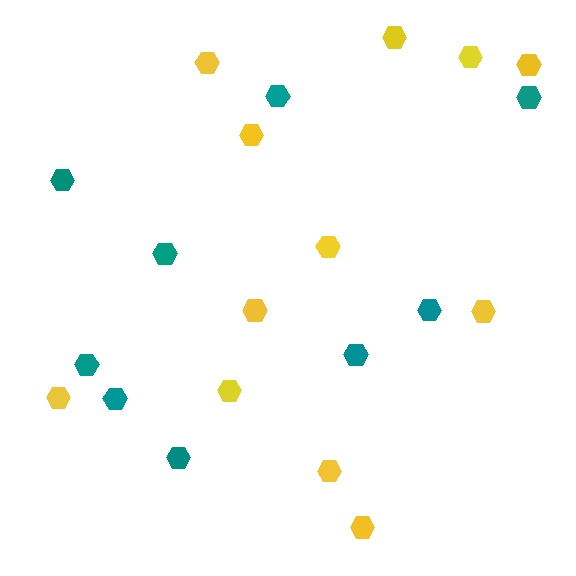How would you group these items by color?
There are 2 groups: one group of yellow hexagons (12) and one group of teal hexagons (9).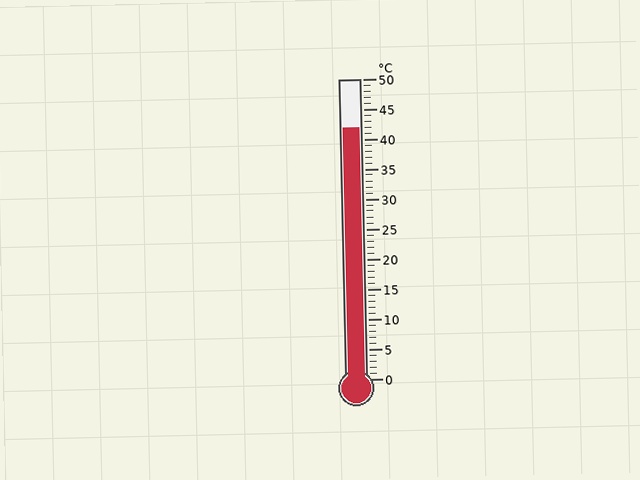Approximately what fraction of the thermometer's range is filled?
The thermometer is filled to approximately 85% of its range.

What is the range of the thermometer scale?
The thermometer scale ranges from 0°C to 50°C.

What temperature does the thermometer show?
The thermometer shows approximately 42°C.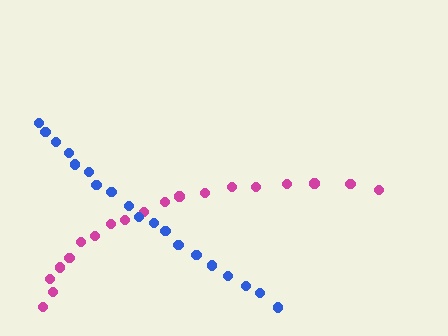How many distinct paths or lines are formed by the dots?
There are 2 distinct paths.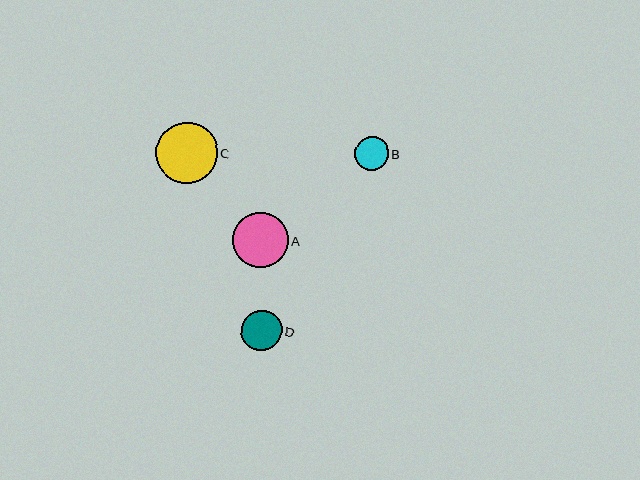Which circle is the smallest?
Circle B is the smallest with a size of approximately 33 pixels.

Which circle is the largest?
Circle C is the largest with a size of approximately 61 pixels.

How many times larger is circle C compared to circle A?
Circle C is approximately 1.1 times the size of circle A.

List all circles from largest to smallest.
From largest to smallest: C, A, D, B.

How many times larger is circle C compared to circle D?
Circle C is approximately 1.5 times the size of circle D.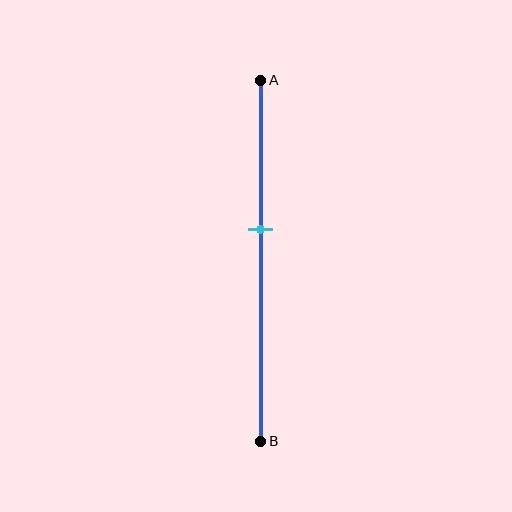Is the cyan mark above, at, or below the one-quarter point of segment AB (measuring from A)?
The cyan mark is below the one-quarter point of segment AB.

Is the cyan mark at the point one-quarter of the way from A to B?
No, the mark is at about 40% from A, not at the 25% one-quarter point.